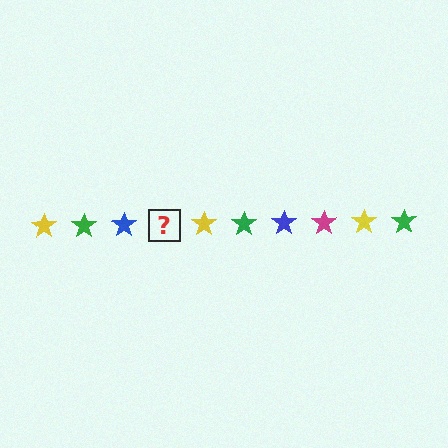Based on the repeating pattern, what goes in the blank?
The blank should be a magenta star.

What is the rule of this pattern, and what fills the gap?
The rule is that the pattern cycles through yellow, green, blue, magenta stars. The gap should be filled with a magenta star.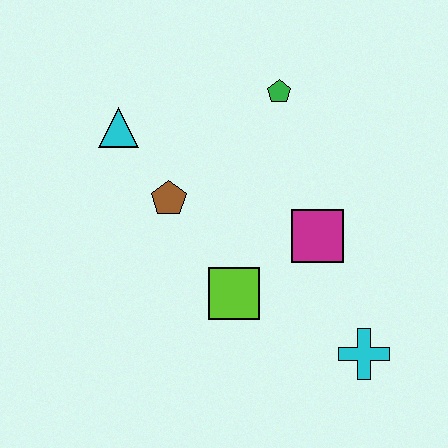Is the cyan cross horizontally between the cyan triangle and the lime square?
No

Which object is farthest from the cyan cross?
The cyan triangle is farthest from the cyan cross.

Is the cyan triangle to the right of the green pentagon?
No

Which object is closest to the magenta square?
The lime square is closest to the magenta square.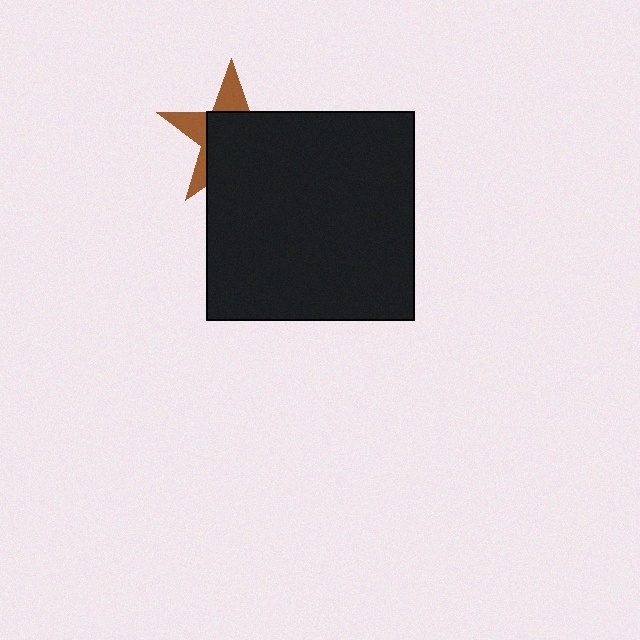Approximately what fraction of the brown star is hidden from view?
Roughly 66% of the brown star is hidden behind the black square.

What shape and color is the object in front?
The object in front is a black square.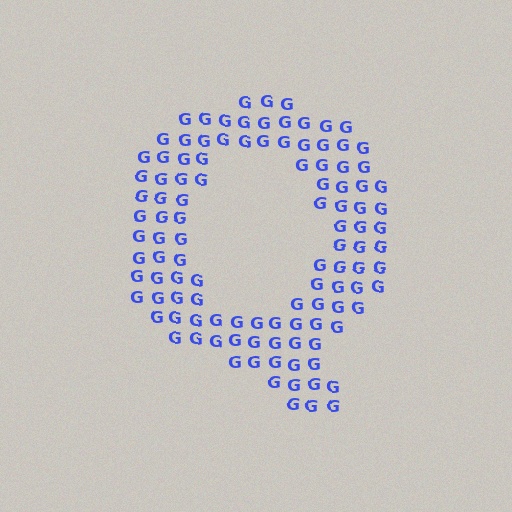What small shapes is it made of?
It is made of small letter G's.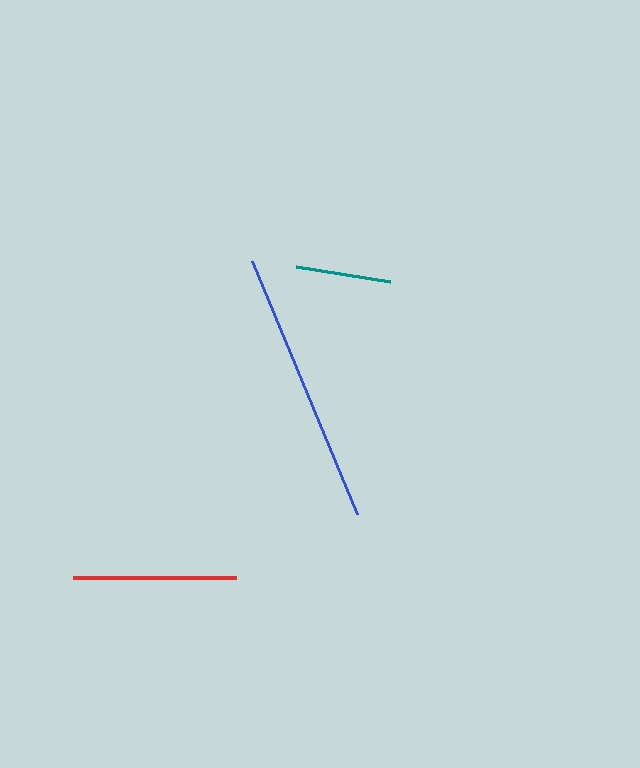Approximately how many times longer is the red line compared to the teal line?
The red line is approximately 1.7 times the length of the teal line.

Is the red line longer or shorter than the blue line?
The blue line is longer than the red line.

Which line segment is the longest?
The blue line is the longest at approximately 274 pixels.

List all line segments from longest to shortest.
From longest to shortest: blue, red, teal.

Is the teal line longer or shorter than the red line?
The red line is longer than the teal line.